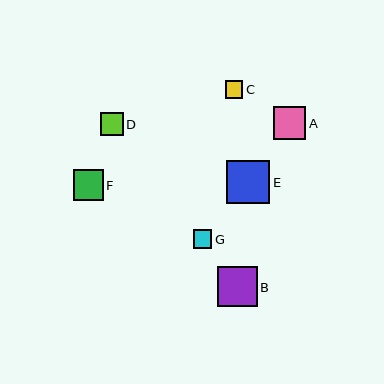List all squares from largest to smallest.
From largest to smallest: E, B, A, F, D, G, C.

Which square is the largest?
Square E is the largest with a size of approximately 43 pixels.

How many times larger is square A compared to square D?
Square A is approximately 1.4 times the size of square D.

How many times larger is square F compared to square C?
Square F is approximately 1.7 times the size of square C.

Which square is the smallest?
Square C is the smallest with a size of approximately 18 pixels.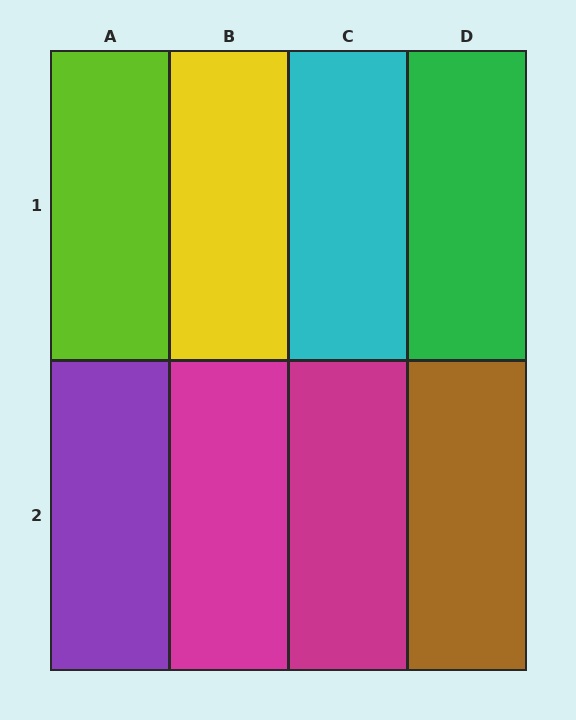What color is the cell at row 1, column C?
Cyan.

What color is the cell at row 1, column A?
Lime.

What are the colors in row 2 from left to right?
Purple, magenta, magenta, brown.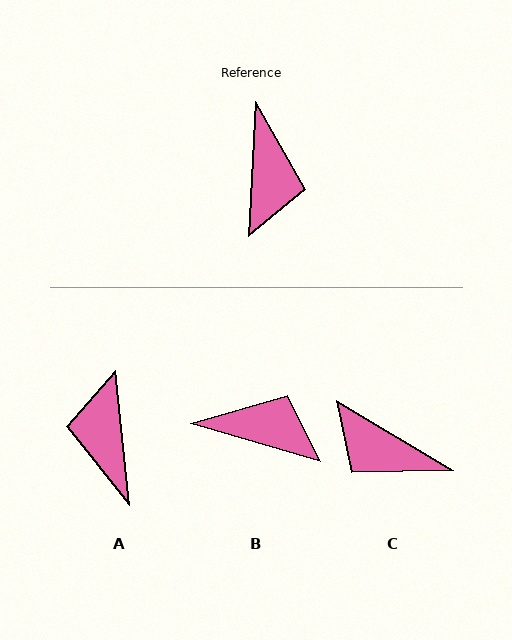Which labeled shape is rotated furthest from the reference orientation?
A, about 171 degrees away.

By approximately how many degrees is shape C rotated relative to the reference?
Approximately 118 degrees clockwise.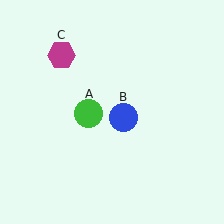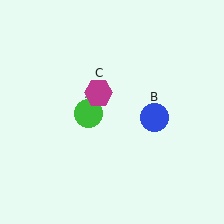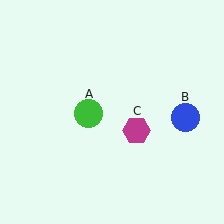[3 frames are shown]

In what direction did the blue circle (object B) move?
The blue circle (object B) moved right.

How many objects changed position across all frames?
2 objects changed position: blue circle (object B), magenta hexagon (object C).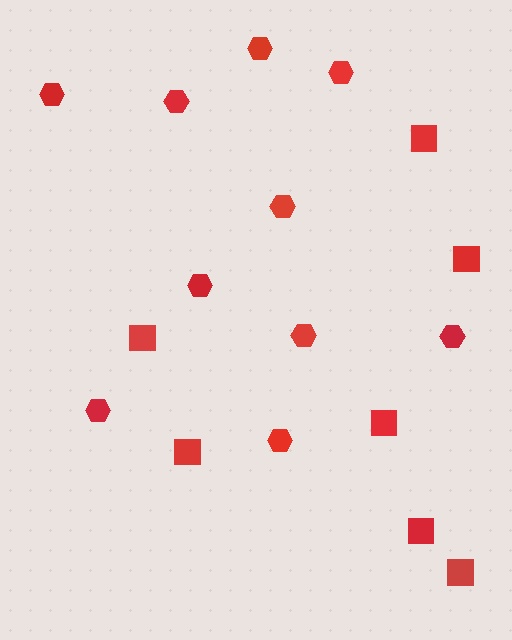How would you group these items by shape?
There are 2 groups: one group of hexagons (10) and one group of squares (7).